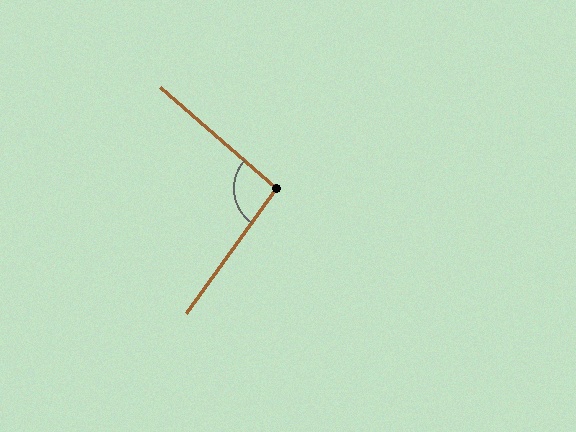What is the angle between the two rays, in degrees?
Approximately 95 degrees.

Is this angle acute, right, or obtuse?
It is obtuse.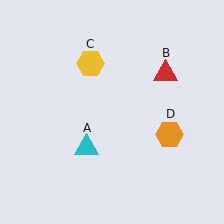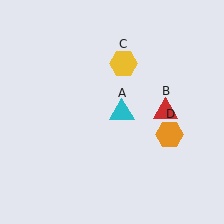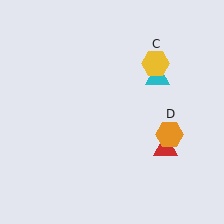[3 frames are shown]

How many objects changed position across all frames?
3 objects changed position: cyan triangle (object A), red triangle (object B), yellow hexagon (object C).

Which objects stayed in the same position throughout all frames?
Orange hexagon (object D) remained stationary.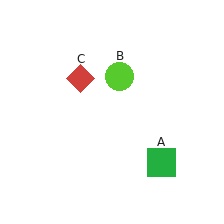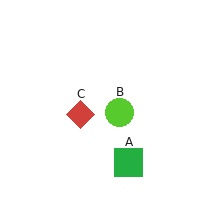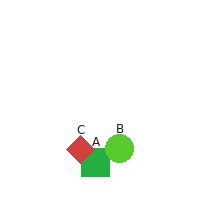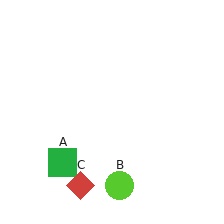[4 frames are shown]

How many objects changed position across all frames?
3 objects changed position: green square (object A), lime circle (object B), red diamond (object C).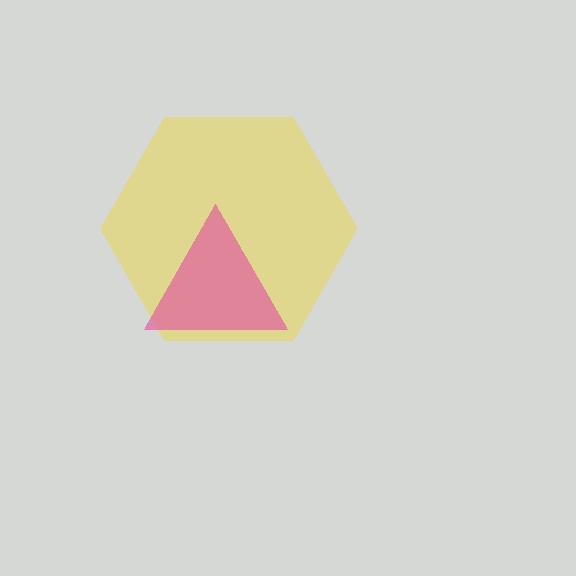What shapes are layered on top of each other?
The layered shapes are: a yellow hexagon, a pink triangle.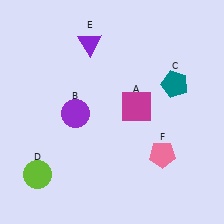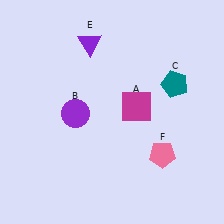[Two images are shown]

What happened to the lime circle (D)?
The lime circle (D) was removed in Image 2. It was in the bottom-left area of Image 1.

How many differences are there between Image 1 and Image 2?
There is 1 difference between the two images.